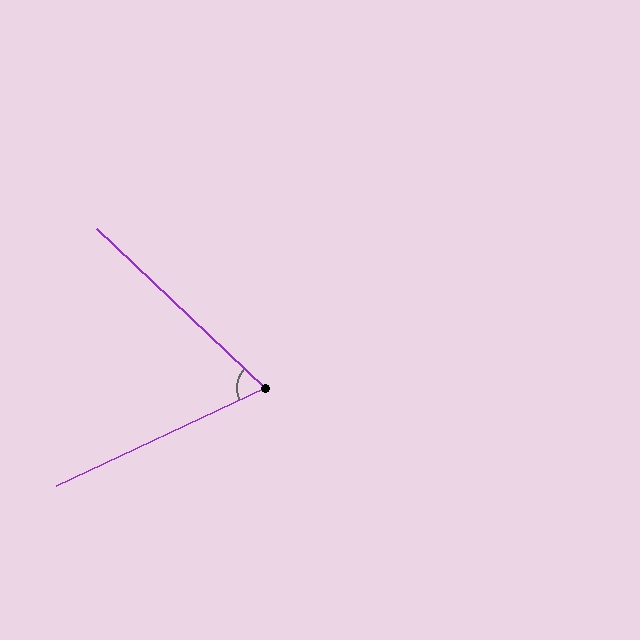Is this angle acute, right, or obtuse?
It is acute.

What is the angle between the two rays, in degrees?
Approximately 69 degrees.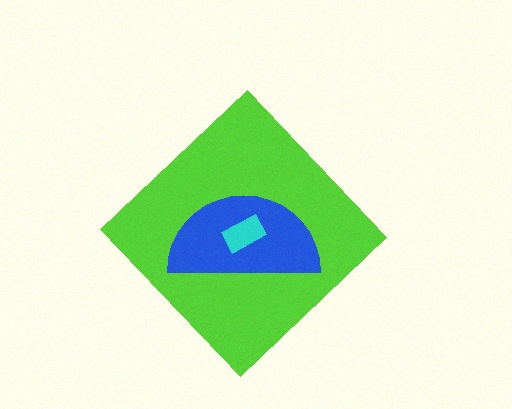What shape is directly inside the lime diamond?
The blue semicircle.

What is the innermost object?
The cyan rectangle.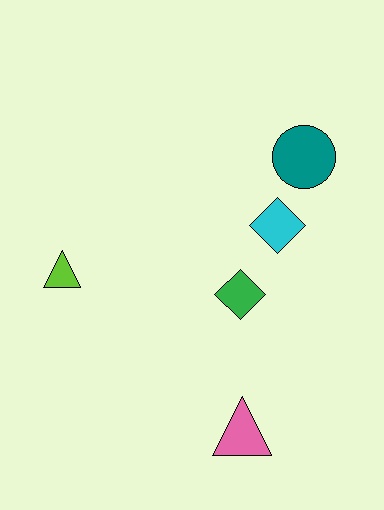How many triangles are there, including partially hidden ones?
There are 2 triangles.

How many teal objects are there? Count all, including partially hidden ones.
There is 1 teal object.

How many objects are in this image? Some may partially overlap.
There are 5 objects.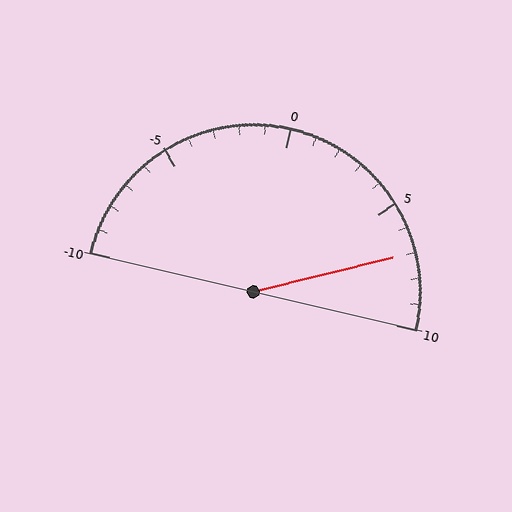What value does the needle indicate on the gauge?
The needle indicates approximately 7.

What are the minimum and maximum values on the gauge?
The gauge ranges from -10 to 10.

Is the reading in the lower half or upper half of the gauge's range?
The reading is in the upper half of the range (-10 to 10).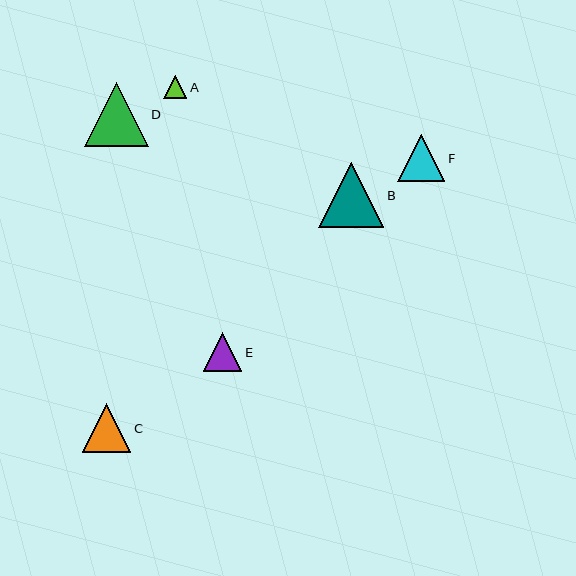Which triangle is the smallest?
Triangle A is the smallest with a size of approximately 23 pixels.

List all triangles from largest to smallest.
From largest to smallest: B, D, C, F, E, A.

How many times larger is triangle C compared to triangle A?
Triangle C is approximately 2.1 times the size of triangle A.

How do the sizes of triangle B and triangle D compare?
Triangle B and triangle D are approximately the same size.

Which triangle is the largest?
Triangle B is the largest with a size of approximately 65 pixels.